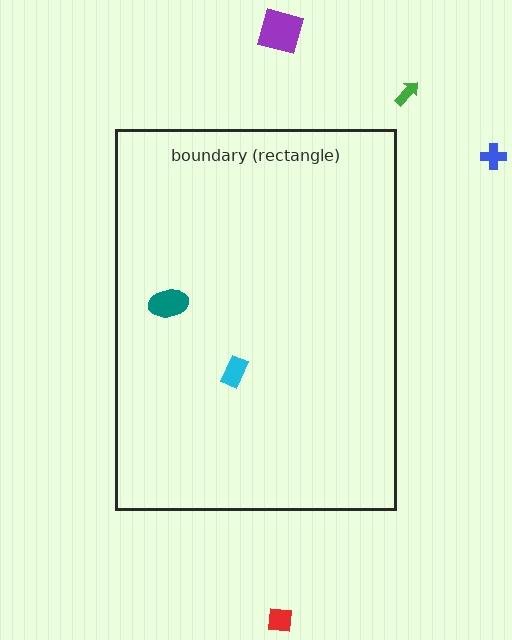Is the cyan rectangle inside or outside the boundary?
Inside.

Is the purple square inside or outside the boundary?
Outside.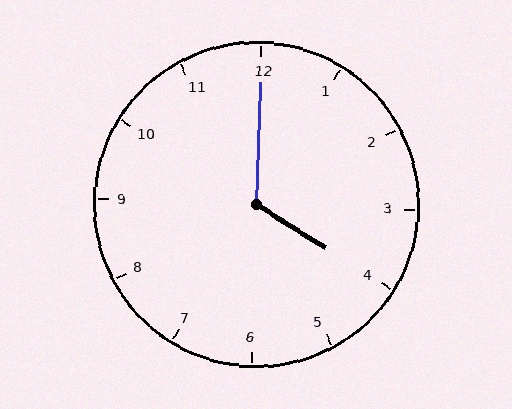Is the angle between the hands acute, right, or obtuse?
It is obtuse.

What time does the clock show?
4:00.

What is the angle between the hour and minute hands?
Approximately 120 degrees.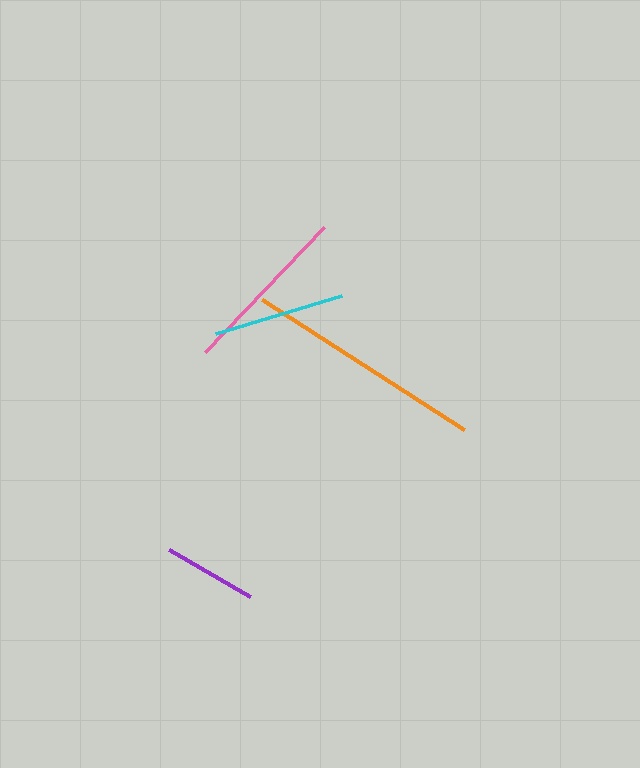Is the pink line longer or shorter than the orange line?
The orange line is longer than the pink line.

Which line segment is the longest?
The orange line is the longest at approximately 240 pixels.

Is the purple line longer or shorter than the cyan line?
The cyan line is longer than the purple line.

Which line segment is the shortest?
The purple line is the shortest at approximately 94 pixels.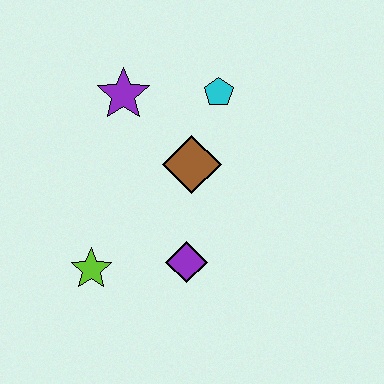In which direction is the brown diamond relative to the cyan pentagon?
The brown diamond is below the cyan pentagon.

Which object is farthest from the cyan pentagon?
The lime star is farthest from the cyan pentagon.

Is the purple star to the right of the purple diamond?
No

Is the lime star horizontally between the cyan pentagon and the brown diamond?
No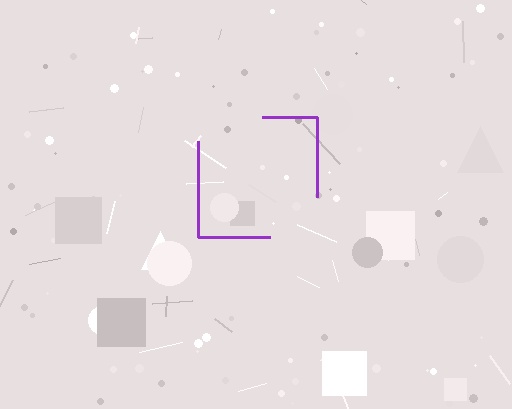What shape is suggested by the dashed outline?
The dashed outline suggests a square.